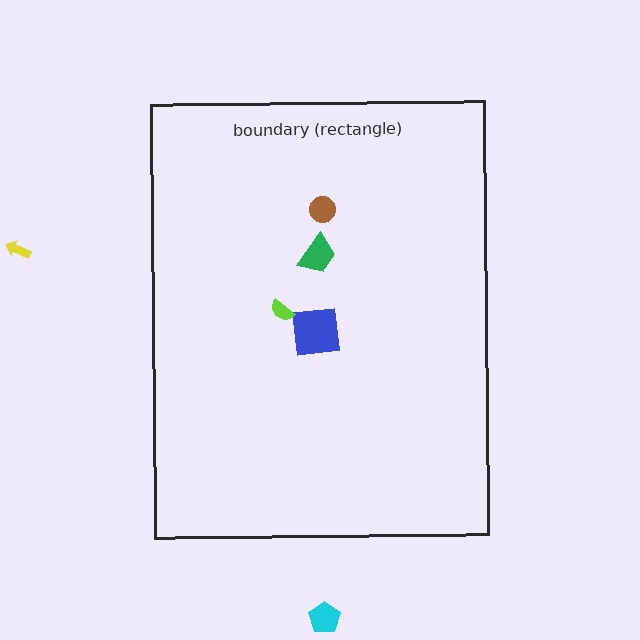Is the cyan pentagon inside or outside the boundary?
Outside.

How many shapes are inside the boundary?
4 inside, 2 outside.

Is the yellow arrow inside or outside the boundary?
Outside.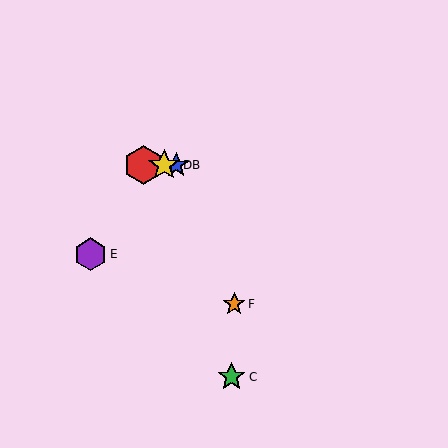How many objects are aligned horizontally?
3 objects (A, B, D) are aligned horizontally.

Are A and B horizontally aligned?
Yes, both are at y≈165.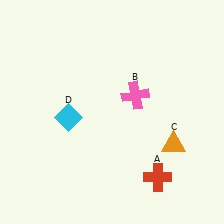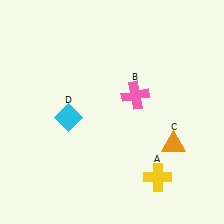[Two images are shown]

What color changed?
The cross (A) changed from red in Image 1 to yellow in Image 2.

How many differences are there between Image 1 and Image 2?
There is 1 difference between the two images.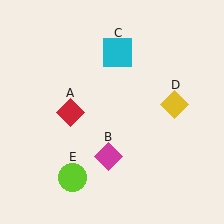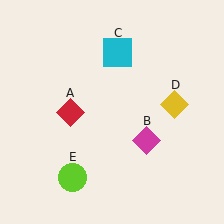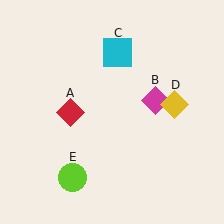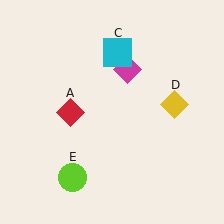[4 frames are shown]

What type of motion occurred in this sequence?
The magenta diamond (object B) rotated counterclockwise around the center of the scene.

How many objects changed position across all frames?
1 object changed position: magenta diamond (object B).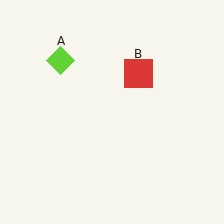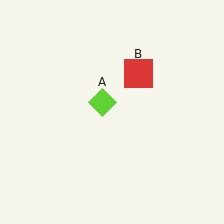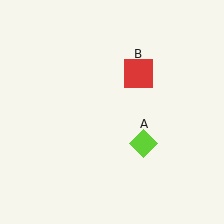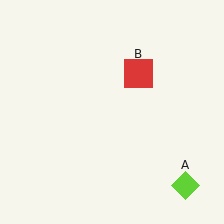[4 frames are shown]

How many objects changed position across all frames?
1 object changed position: lime diamond (object A).